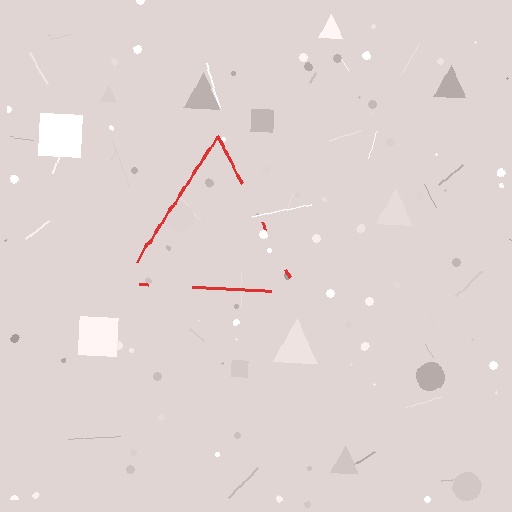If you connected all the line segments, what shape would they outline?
They would outline a triangle.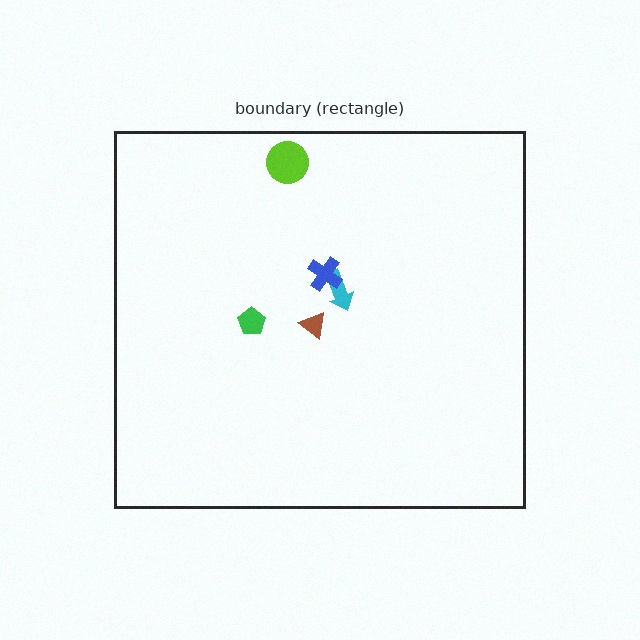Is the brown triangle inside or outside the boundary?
Inside.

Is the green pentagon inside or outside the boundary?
Inside.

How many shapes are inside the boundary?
5 inside, 0 outside.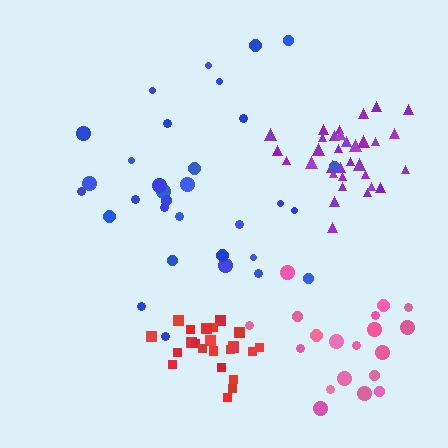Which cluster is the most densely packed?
Purple.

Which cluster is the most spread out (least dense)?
Blue.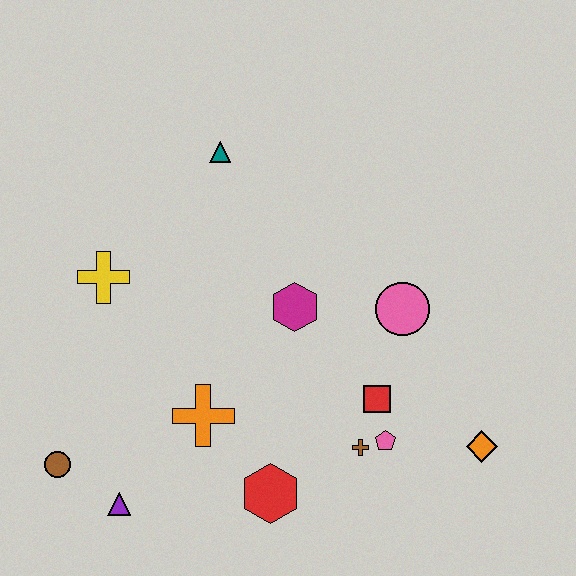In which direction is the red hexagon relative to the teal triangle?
The red hexagon is below the teal triangle.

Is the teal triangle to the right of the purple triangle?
Yes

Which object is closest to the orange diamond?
The pink pentagon is closest to the orange diamond.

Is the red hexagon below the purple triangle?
No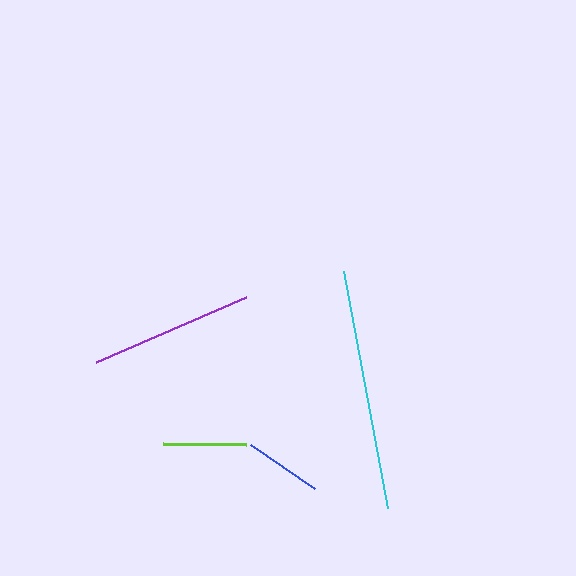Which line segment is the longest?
The cyan line is the longest at approximately 241 pixels.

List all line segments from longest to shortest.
From longest to shortest: cyan, purple, lime, blue.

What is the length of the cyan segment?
The cyan segment is approximately 241 pixels long.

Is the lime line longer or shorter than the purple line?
The purple line is longer than the lime line.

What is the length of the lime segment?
The lime segment is approximately 83 pixels long.